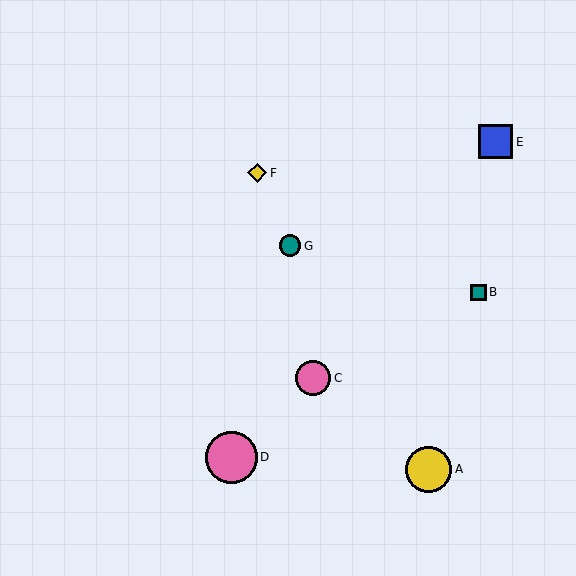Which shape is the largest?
The pink circle (labeled D) is the largest.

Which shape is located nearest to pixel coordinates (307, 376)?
The pink circle (labeled C) at (313, 378) is nearest to that location.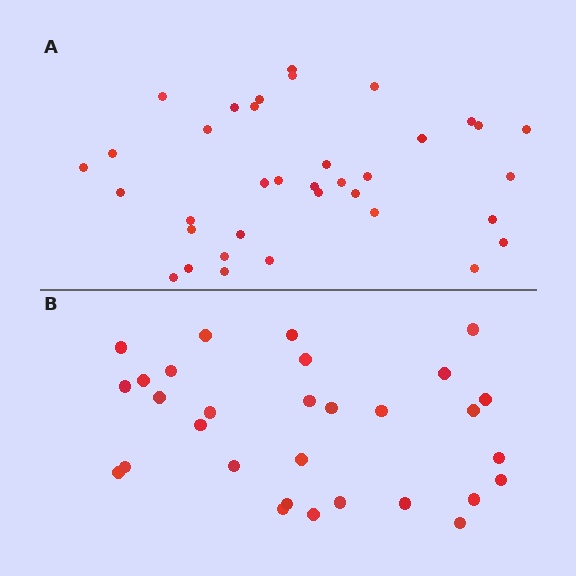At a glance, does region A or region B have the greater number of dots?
Region A (the top region) has more dots.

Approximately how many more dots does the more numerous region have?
Region A has about 6 more dots than region B.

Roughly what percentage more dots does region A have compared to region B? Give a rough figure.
About 20% more.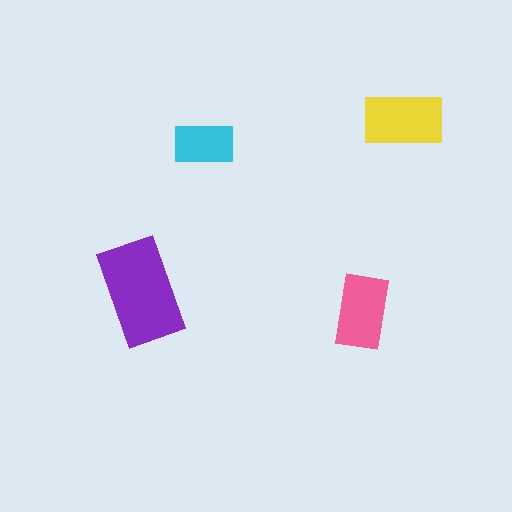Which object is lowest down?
The pink rectangle is bottommost.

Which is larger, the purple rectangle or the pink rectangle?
The purple one.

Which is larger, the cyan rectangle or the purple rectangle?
The purple one.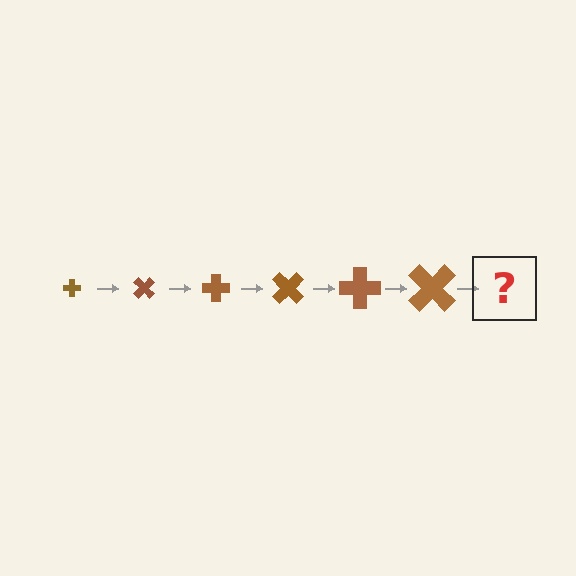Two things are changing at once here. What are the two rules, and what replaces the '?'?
The two rules are that the cross grows larger each step and it rotates 45 degrees each step. The '?' should be a cross, larger than the previous one and rotated 270 degrees from the start.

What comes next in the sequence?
The next element should be a cross, larger than the previous one and rotated 270 degrees from the start.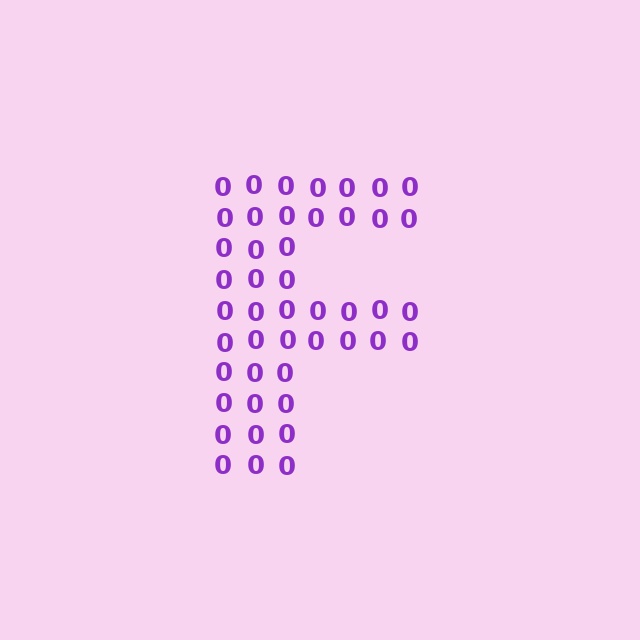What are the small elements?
The small elements are digit 0's.